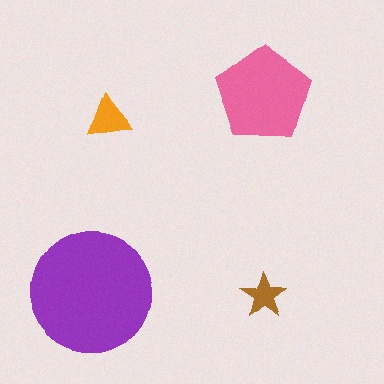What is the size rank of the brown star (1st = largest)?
4th.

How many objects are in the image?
There are 4 objects in the image.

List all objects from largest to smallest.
The purple circle, the pink pentagon, the orange triangle, the brown star.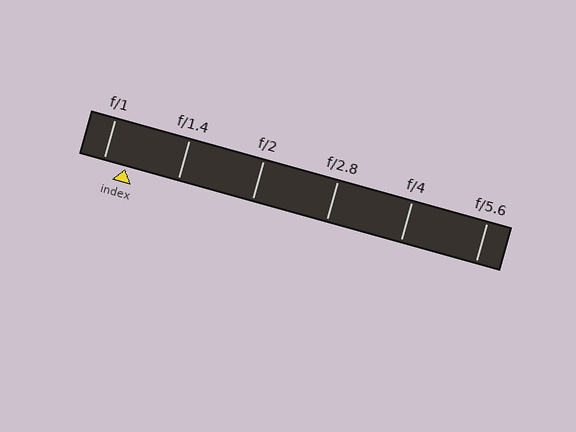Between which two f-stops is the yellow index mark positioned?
The index mark is between f/1 and f/1.4.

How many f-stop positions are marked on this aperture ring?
There are 6 f-stop positions marked.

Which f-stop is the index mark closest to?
The index mark is closest to f/1.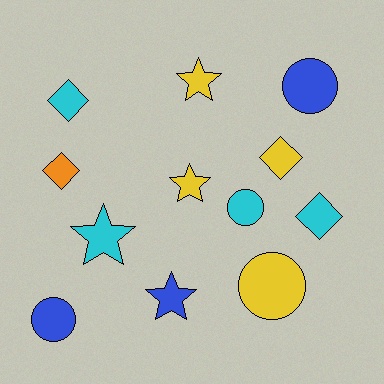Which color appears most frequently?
Cyan, with 4 objects.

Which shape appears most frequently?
Diamond, with 4 objects.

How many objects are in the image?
There are 12 objects.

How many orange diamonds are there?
There is 1 orange diamond.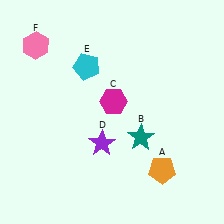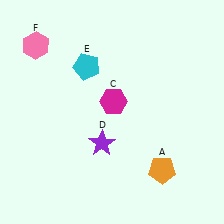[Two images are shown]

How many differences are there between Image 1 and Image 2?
There is 1 difference between the two images.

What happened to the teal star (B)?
The teal star (B) was removed in Image 2. It was in the bottom-right area of Image 1.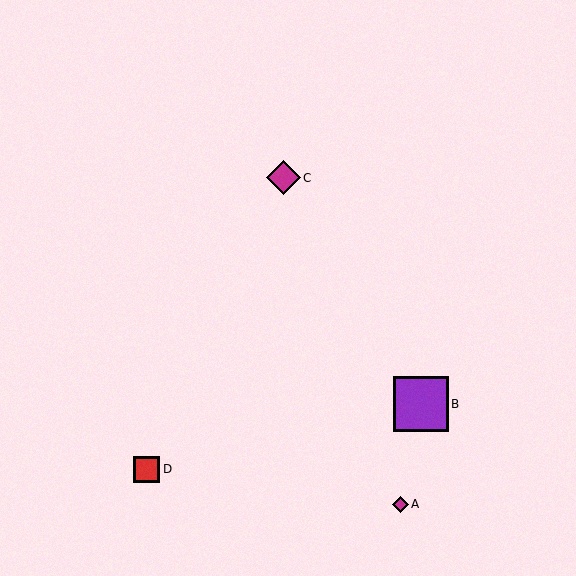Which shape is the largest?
The purple square (labeled B) is the largest.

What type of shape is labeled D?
Shape D is a red square.